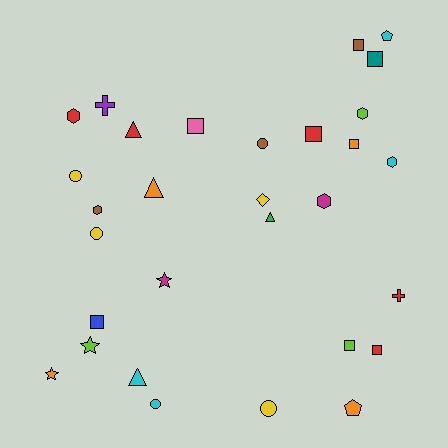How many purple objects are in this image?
There is 1 purple object.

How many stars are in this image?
There are 3 stars.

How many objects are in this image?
There are 30 objects.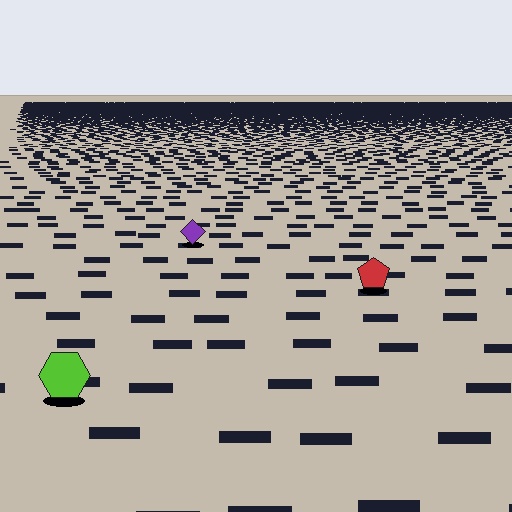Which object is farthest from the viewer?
The purple diamond is farthest from the viewer. It appears smaller and the ground texture around it is denser.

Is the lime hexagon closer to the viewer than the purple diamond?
Yes. The lime hexagon is closer — you can tell from the texture gradient: the ground texture is coarser near it.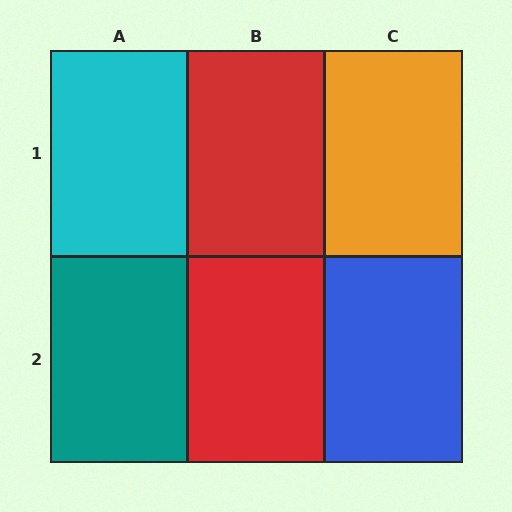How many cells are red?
2 cells are red.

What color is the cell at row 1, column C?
Orange.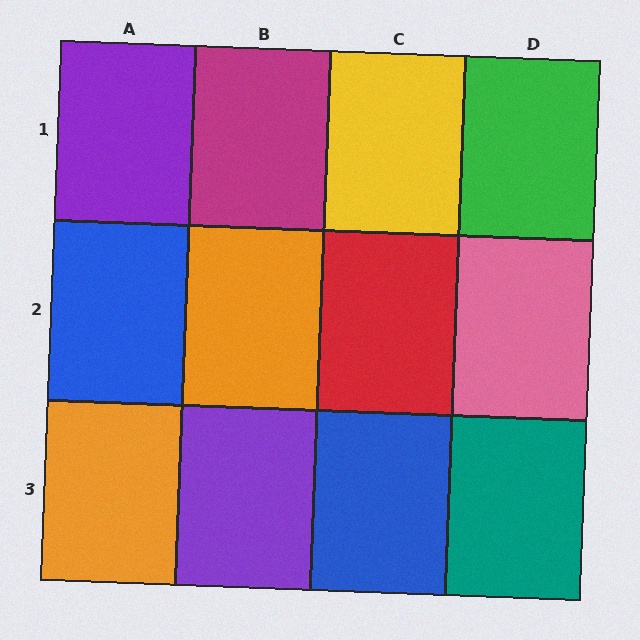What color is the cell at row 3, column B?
Purple.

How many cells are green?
1 cell is green.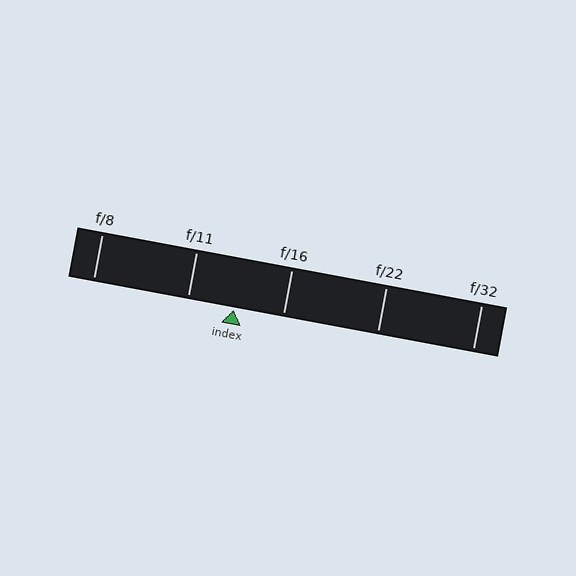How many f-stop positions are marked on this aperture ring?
There are 5 f-stop positions marked.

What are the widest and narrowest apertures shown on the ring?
The widest aperture shown is f/8 and the narrowest is f/32.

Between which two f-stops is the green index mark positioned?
The index mark is between f/11 and f/16.